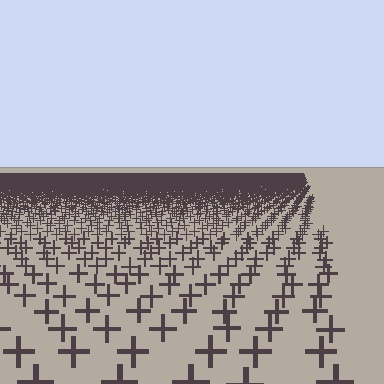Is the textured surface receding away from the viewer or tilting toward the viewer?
The surface is receding away from the viewer. Texture elements get smaller and denser toward the top.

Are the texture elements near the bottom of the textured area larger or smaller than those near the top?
Larger. Near the bottom, elements are closer to the viewer and appear at a bigger on-screen size.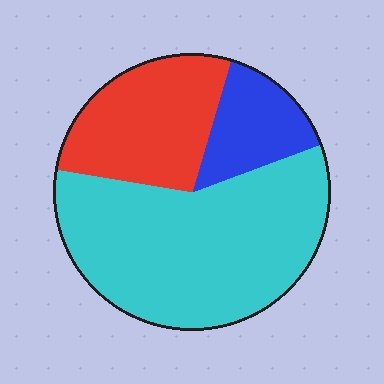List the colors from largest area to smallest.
From largest to smallest: cyan, red, blue.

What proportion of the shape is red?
Red covers around 25% of the shape.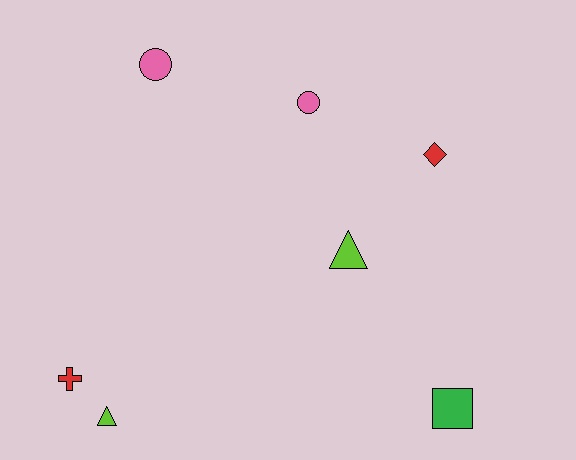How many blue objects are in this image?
There are no blue objects.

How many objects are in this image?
There are 7 objects.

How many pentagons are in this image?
There are no pentagons.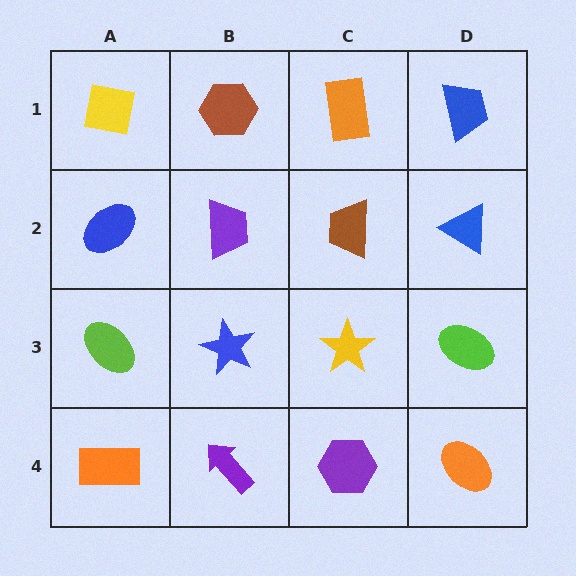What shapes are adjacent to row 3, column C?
A brown trapezoid (row 2, column C), a purple hexagon (row 4, column C), a blue star (row 3, column B), a lime ellipse (row 3, column D).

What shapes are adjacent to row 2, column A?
A yellow square (row 1, column A), a lime ellipse (row 3, column A), a purple trapezoid (row 2, column B).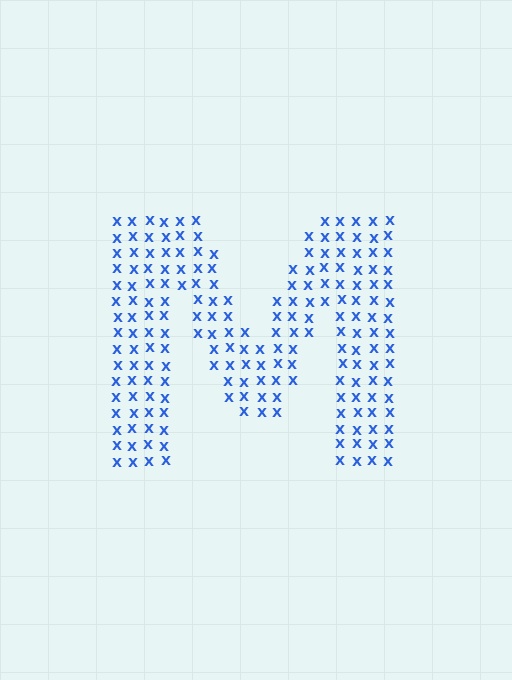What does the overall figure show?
The overall figure shows the letter M.